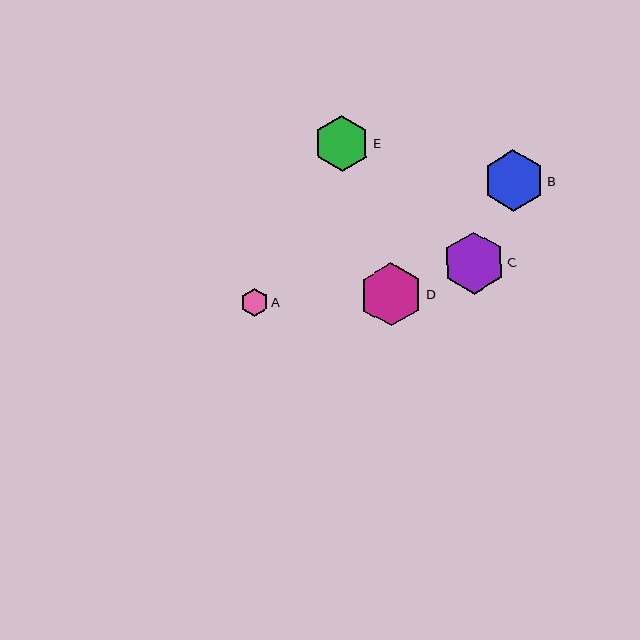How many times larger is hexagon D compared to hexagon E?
Hexagon D is approximately 1.1 times the size of hexagon E.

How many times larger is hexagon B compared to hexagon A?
Hexagon B is approximately 2.2 times the size of hexagon A.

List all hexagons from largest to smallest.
From largest to smallest: D, C, B, E, A.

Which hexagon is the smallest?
Hexagon A is the smallest with a size of approximately 28 pixels.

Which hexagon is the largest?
Hexagon D is the largest with a size of approximately 63 pixels.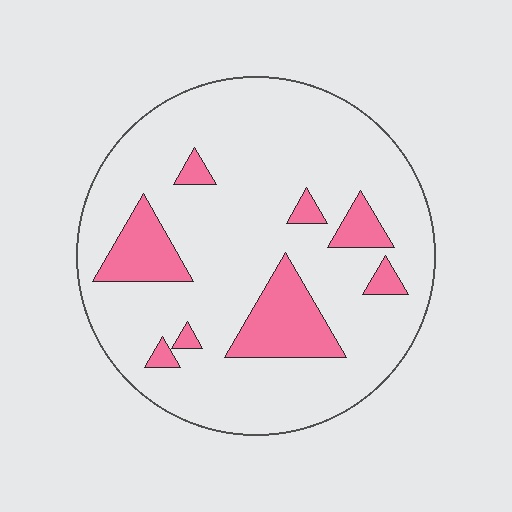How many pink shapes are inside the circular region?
8.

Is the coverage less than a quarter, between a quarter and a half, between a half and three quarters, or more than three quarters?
Less than a quarter.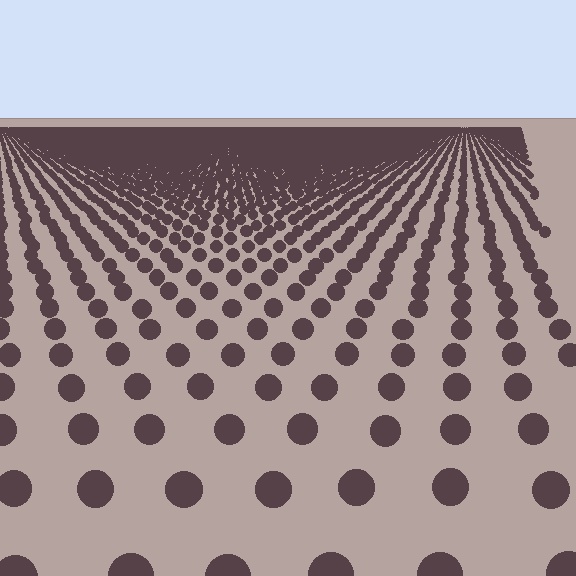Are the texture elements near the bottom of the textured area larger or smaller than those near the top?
Larger. Near the bottom, elements are closer to the viewer and appear at a bigger on-screen size.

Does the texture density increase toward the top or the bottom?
Density increases toward the top.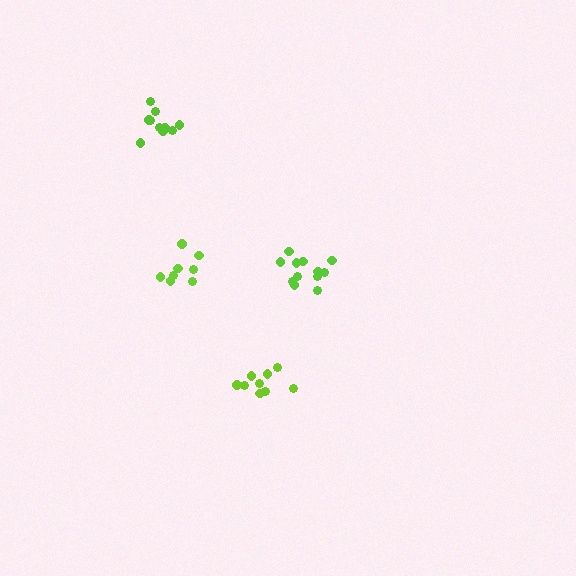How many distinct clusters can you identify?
There are 4 distinct clusters.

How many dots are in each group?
Group 1: 9 dots, Group 2: 8 dots, Group 3: 12 dots, Group 4: 10 dots (39 total).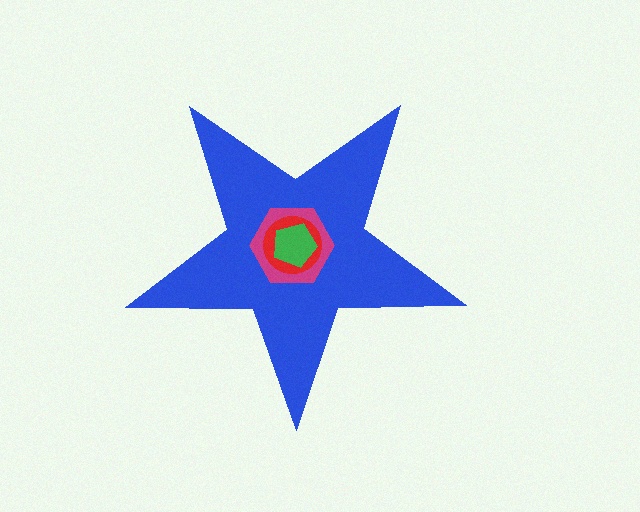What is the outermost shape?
The blue star.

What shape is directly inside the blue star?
The magenta hexagon.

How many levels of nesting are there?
4.